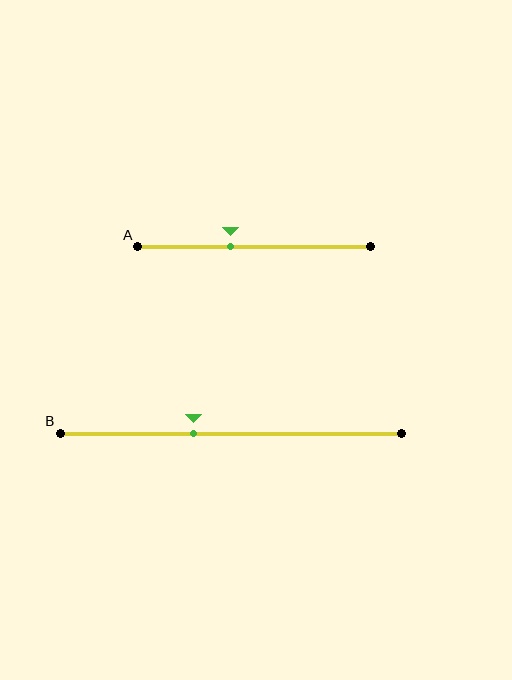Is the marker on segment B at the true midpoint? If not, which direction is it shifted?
No, the marker on segment B is shifted to the left by about 11% of the segment length.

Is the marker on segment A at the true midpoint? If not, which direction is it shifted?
No, the marker on segment A is shifted to the left by about 10% of the segment length.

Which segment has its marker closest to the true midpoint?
Segment A has its marker closest to the true midpoint.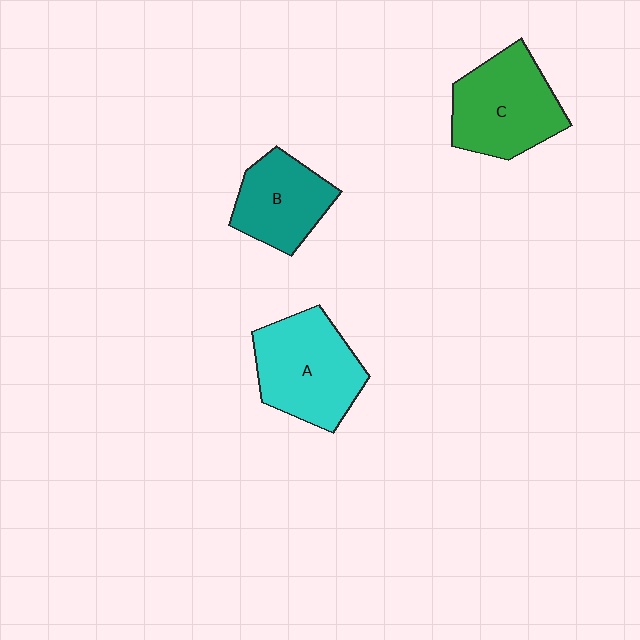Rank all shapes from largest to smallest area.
From largest to smallest: A (cyan), C (green), B (teal).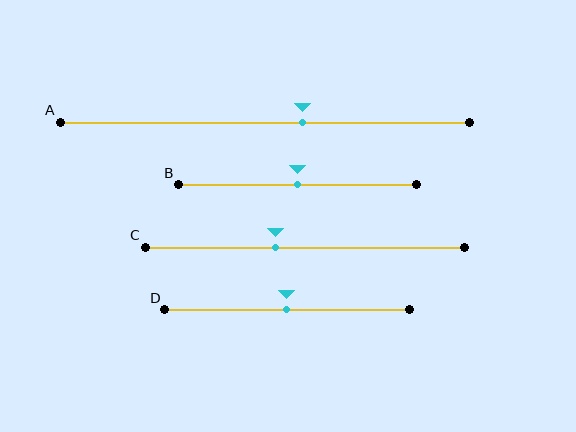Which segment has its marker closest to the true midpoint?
Segment B has its marker closest to the true midpoint.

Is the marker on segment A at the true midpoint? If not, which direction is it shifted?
No, the marker on segment A is shifted to the right by about 9% of the segment length.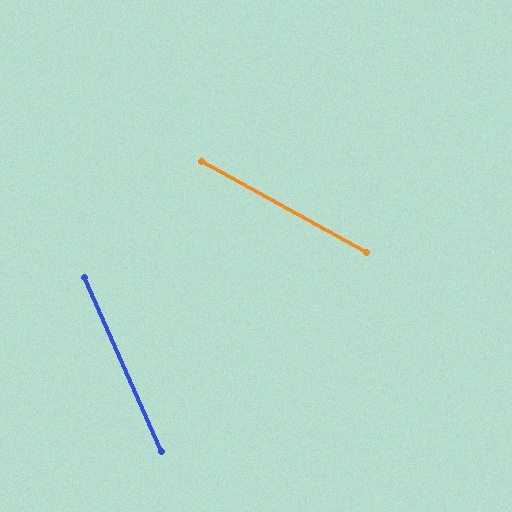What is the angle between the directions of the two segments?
Approximately 37 degrees.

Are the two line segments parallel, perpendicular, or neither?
Neither parallel nor perpendicular — they differ by about 37°.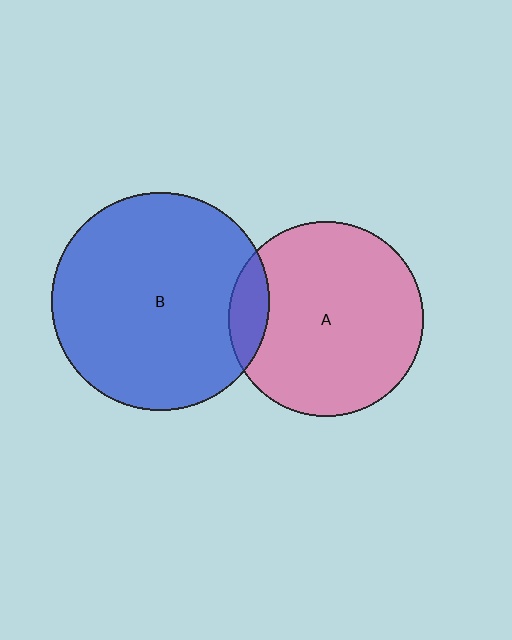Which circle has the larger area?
Circle B (blue).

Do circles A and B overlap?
Yes.